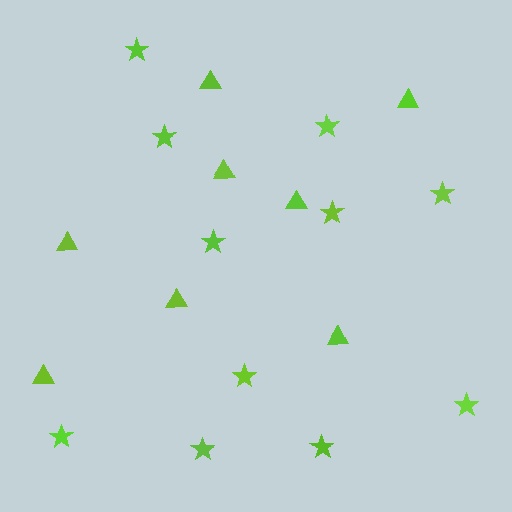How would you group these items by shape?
There are 2 groups: one group of triangles (8) and one group of stars (11).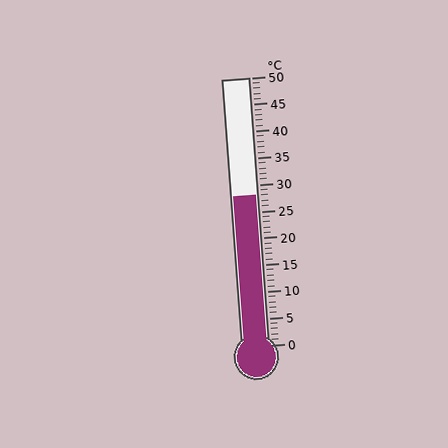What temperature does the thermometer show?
The thermometer shows approximately 28°C.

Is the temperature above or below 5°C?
The temperature is above 5°C.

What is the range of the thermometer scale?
The thermometer scale ranges from 0°C to 50°C.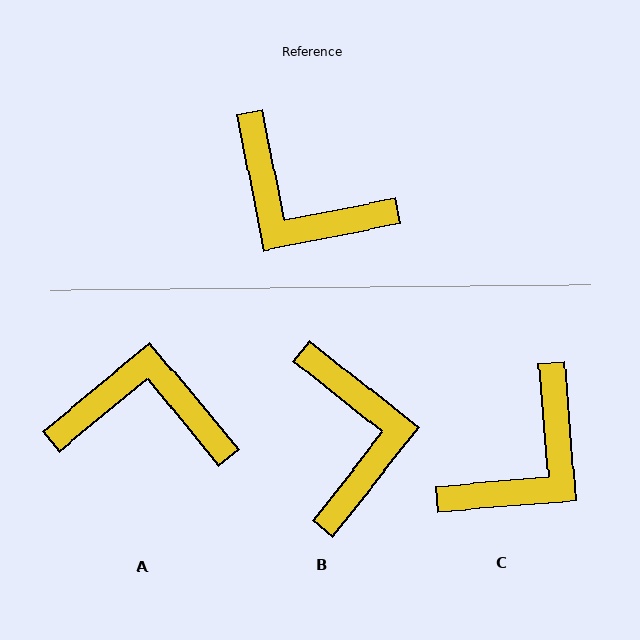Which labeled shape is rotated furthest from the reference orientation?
A, about 152 degrees away.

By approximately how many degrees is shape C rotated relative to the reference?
Approximately 83 degrees counter-clockwise.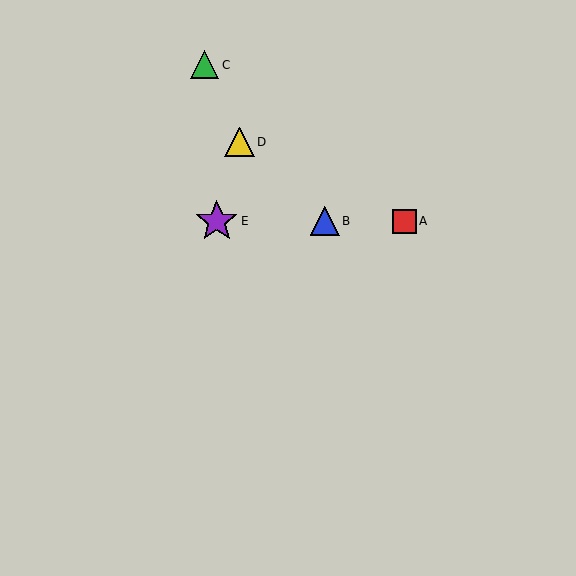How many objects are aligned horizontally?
3 objects (A, B, E) are aligned horizontally.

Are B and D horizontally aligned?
No, B is at y≈221 and D is at y≈142.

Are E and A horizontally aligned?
Yes, both are at y≈221.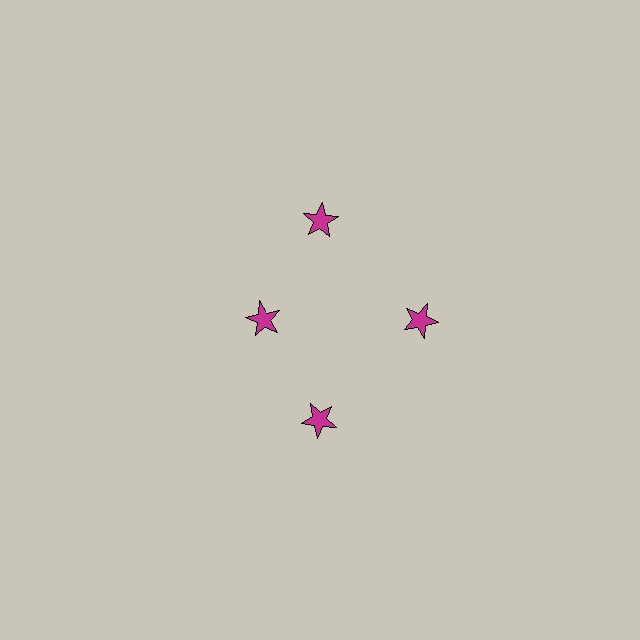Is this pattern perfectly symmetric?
No. The 4 magenta stars are arranged in a ring, but one element near the 9 o'clock position is pulled inward toward the center, breaking the 4-fold rotational symmetry.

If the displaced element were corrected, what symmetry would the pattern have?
It would have 4-fold rotational symmetry — the pattern would map onto itself every 90 degrees.